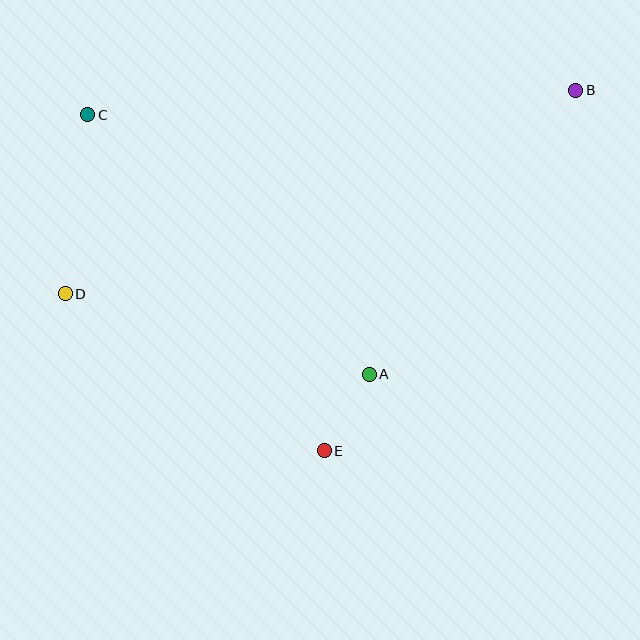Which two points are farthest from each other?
Points B and D are farthest from each other.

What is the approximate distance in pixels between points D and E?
The distance between D and E is approximately 303 pixels.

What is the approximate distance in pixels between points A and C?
The distance between A and C is approximately 383 pixels.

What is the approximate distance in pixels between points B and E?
The distance between B and E is approximately 440 pixels.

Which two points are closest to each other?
Points A and E are closest to each other.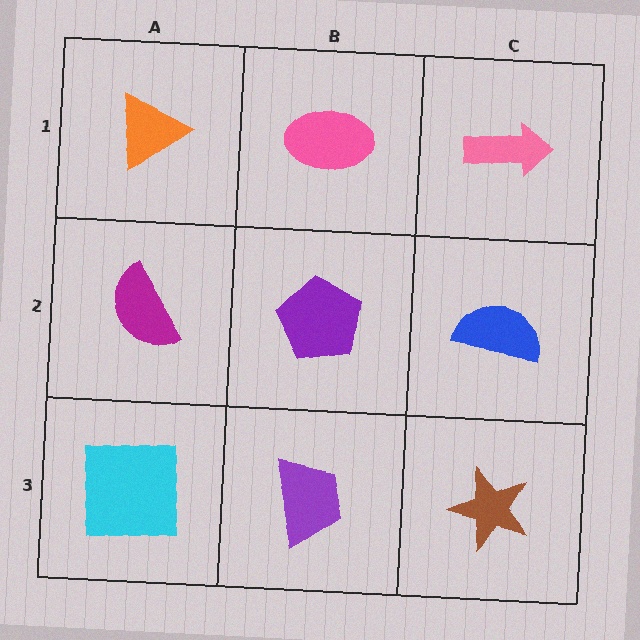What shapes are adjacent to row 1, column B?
A purple pentagon (row 2, column B), an orange triangle (row 1, column A), a pink arrow (row 1, column C).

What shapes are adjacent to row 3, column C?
A blue semicircle (row 2, column C), a purple trapezoid (row 3, column B).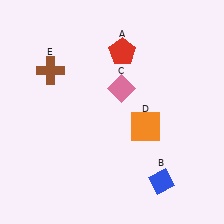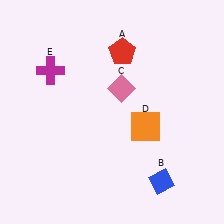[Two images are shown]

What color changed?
The cross (E) changed from brown in Image 1 to magenta in Image 2.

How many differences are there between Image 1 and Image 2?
There is 1 difference between the two images.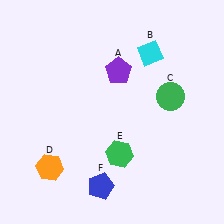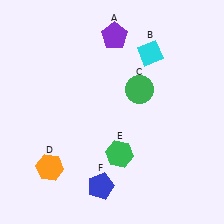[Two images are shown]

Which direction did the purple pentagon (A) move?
The purple pentagon (A) moved up.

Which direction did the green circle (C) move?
The green circle (C) moved left.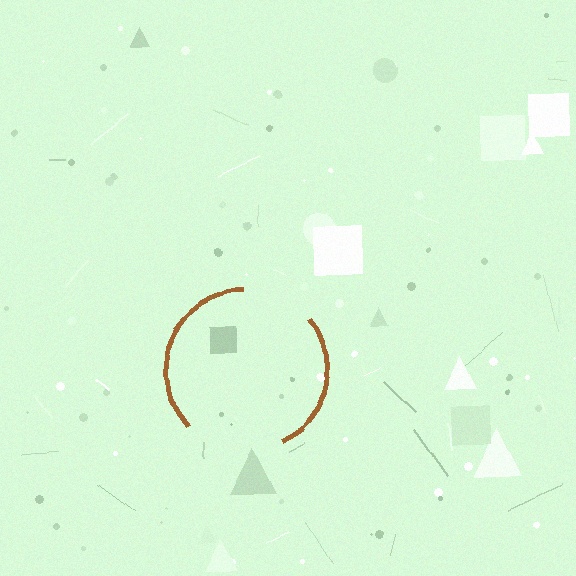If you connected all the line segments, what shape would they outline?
They would outline a circle.